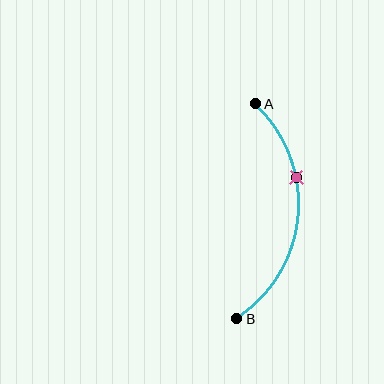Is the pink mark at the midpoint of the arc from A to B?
No. The pink mark lies on the arc but is closer to endpoint A. The arc midpoint would be at the point on the curve equidistant along the arc from both A and B.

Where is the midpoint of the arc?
The arc midpoint is the point on the curve farthest from the straight line joining A and B. It sits to the right of that line.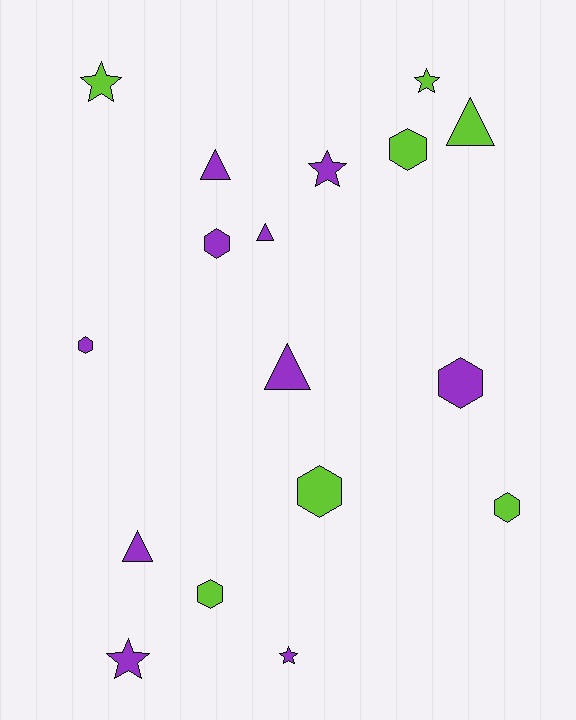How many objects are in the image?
There are 17 objects.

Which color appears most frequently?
Purple, with 10 objects.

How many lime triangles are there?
There is 1 lime triangle.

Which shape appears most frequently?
Hexagon, with 7 objects.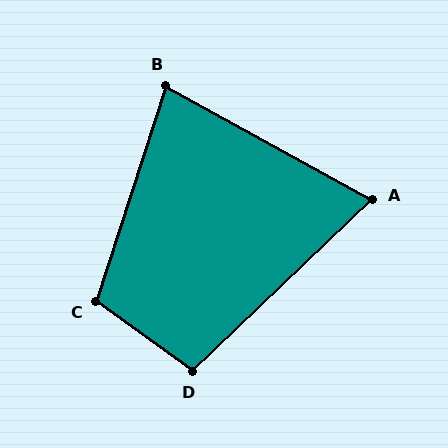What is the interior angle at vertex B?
Approximately 79 degrees (acute).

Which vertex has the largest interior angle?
C, at approximately 107 degrees.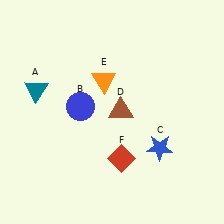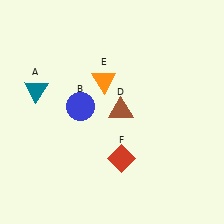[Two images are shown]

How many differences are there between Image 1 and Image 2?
There is 1 difference between the two images.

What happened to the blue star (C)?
The blue star (C) was removed in Image 2. It was in the bottom-right area of Image 1.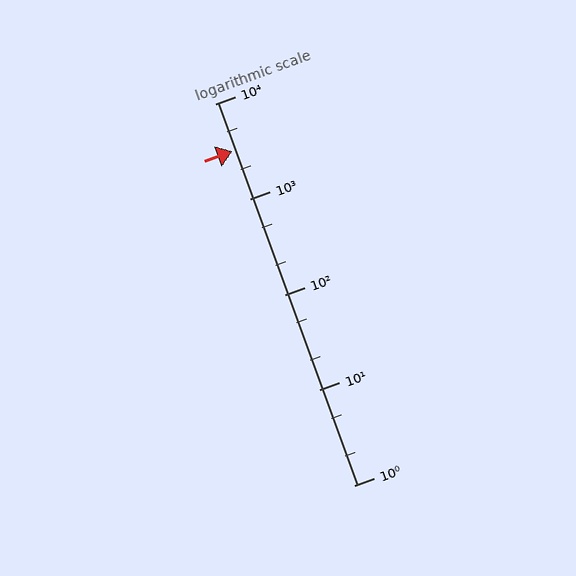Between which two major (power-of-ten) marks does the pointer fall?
The pointer is between 1000 and 10000.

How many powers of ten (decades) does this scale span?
The scale spans 4 decades, from 1 to 10000.